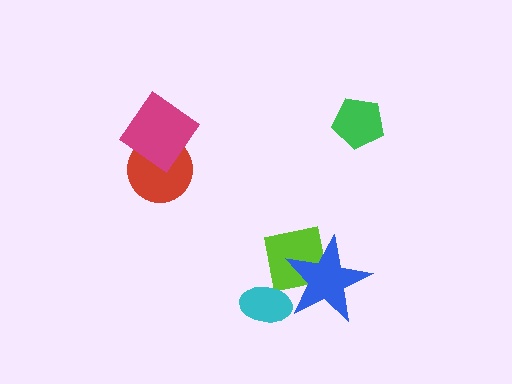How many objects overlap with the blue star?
2 objects overlap with the blue star.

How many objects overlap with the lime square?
1 object overlaps with the lime square.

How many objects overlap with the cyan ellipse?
1 object overlaps with the cyan ellipse.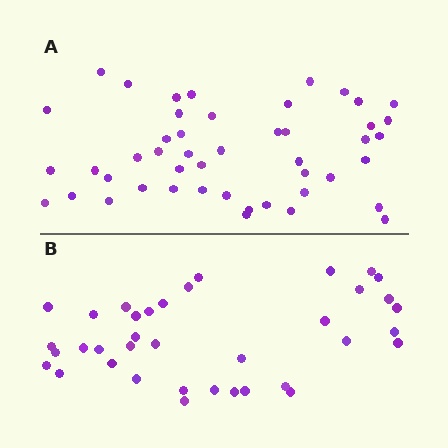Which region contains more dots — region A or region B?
Region A (the top region) has more dots.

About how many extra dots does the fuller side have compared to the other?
Region A has roughly 10 or so more dots than region B.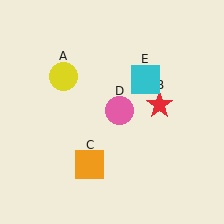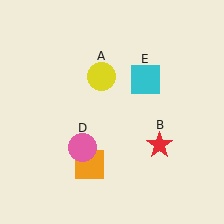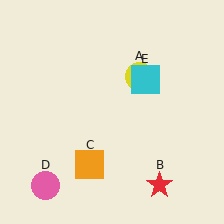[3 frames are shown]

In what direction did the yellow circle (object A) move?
The yellow circle (object A) moved right.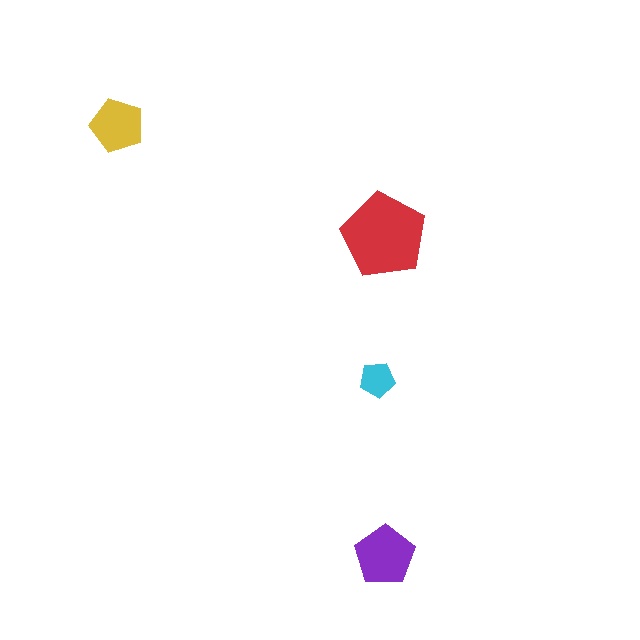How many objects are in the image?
There are 4 objects in the image.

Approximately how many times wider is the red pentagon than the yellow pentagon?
About 1.5 times wider.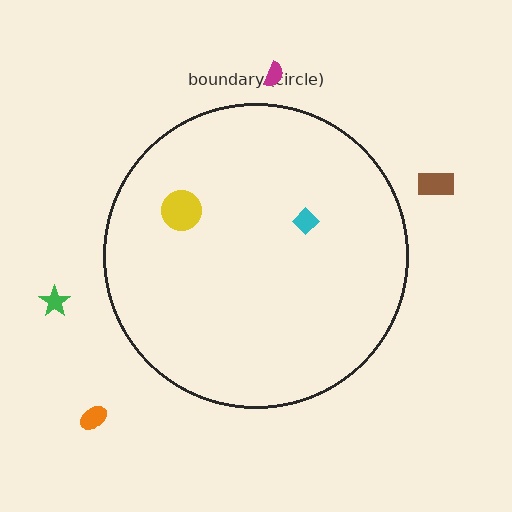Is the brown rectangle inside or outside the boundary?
Outside.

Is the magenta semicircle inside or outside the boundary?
Outside.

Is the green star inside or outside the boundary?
Outside.